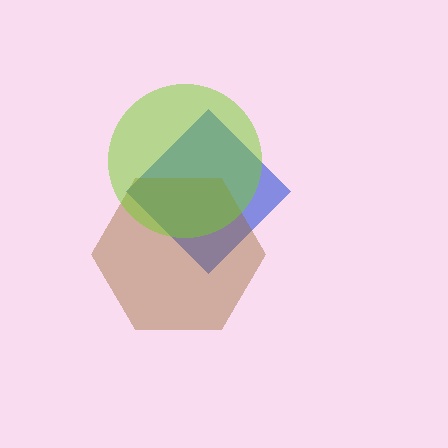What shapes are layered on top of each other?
The layered shapes are: a blue diamond, a brown hexagon, a lime circle.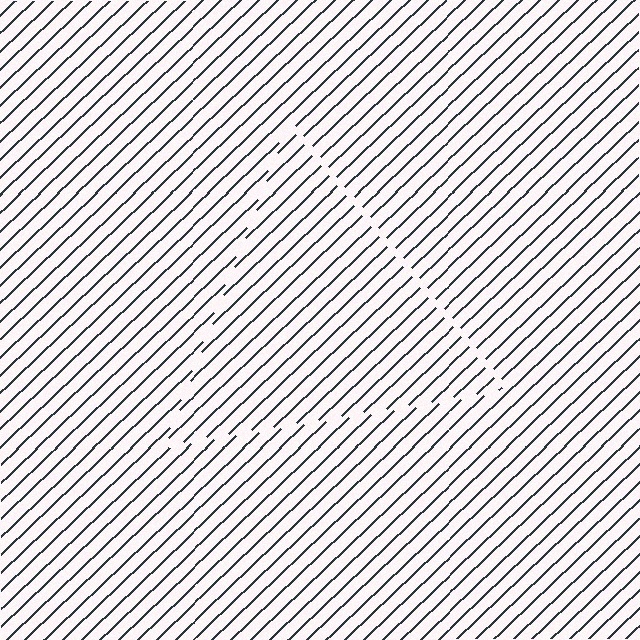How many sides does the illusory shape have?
3 sides — the line-ends trace a triangle.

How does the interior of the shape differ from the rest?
The interior of the shape contains the same grating, shifted by half a period — the contour is defined by the phase discontinuity where line-ends from the inner and outer gratings abut.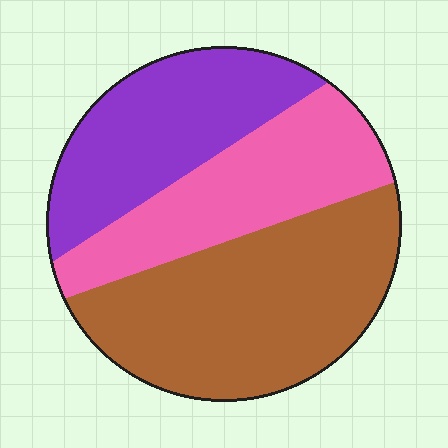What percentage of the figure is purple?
Purple takes up about one quarter (1/4) of the figure.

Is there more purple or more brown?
Brown.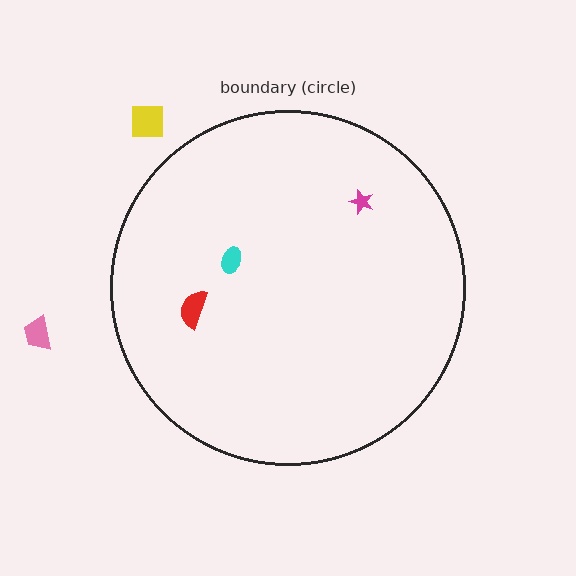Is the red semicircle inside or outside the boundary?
Inside.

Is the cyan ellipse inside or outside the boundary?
Inside.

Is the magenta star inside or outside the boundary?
Inside.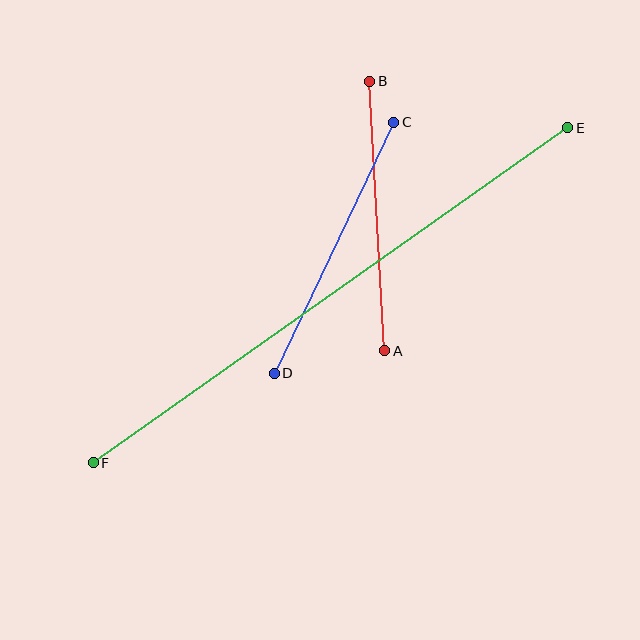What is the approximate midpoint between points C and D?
The midpoint is at approximately (334, 248) pixels.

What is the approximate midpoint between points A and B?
The midpoint is at approximately (377, 216) pixels.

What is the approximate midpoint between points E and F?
The midpoint is at approximately (330, 295) pixels.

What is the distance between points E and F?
The distance is approximately 581 pixels.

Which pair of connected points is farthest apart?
Points E and F are farthest apart.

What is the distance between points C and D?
The distance is approximately 278 pixels.